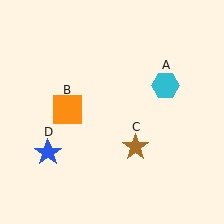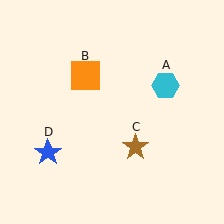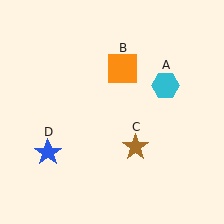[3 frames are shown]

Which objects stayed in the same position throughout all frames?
Cyan hexagon (object A) and brown star (object C) and blue star (object D) remained stationary.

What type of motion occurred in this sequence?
The orange square (object B) rotated clockwise around the center of the scene.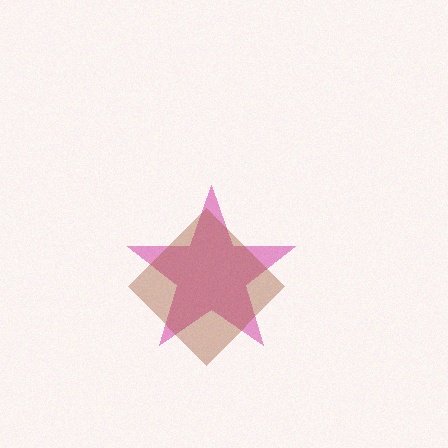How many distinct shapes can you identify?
There are 2 distinct shapes: a magenta star, a brown diamond.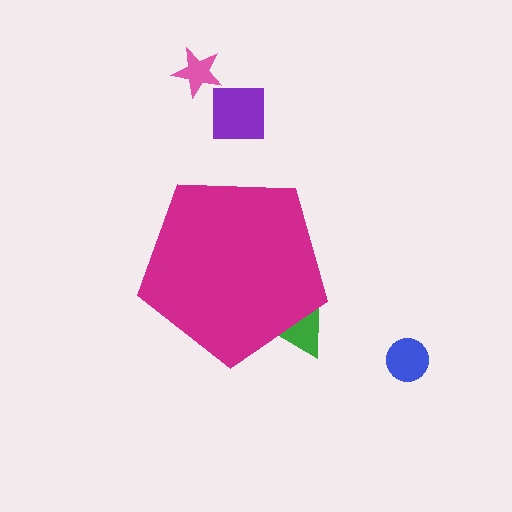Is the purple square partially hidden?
No, the purple square is fully visible.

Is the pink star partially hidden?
No, the pink star is fully visible.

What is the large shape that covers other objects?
A magenta pentagon.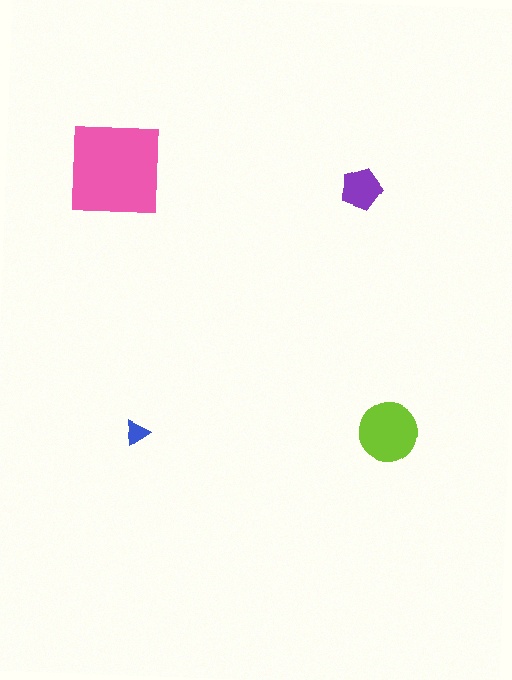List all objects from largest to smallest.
The pink square, the lime circle, the purple pentagon, the blue triangle.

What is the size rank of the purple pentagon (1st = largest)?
3rd.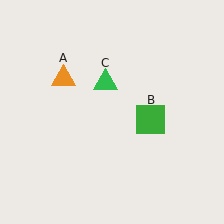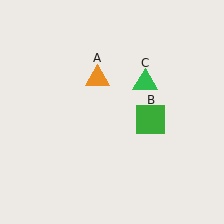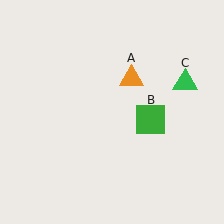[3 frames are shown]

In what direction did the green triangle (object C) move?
The green triangle (object C) moved right.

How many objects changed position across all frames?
2 objects changed position: orange triangle (object A), green triangle (object C).